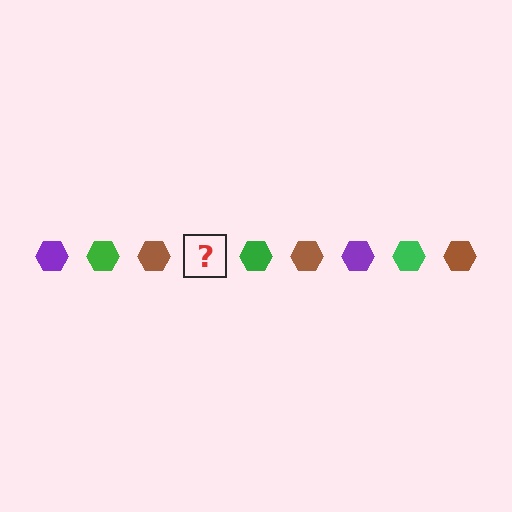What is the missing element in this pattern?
The missing element is a purple hexagon.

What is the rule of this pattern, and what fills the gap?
The rule is that the pattern cycles through purple, green, brown hexagons. The gap should be filled with a purple hexagon.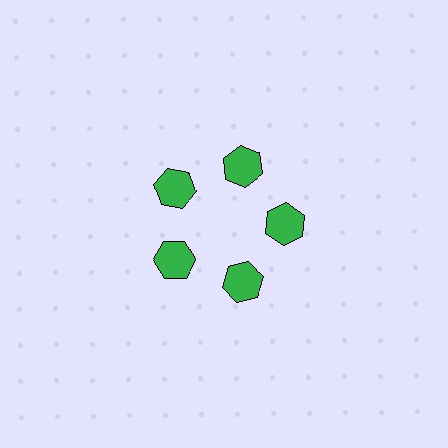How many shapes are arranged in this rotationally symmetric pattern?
There are 5 shapes, arranged in 5 groups of 1.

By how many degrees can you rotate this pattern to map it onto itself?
The pattern maps onto itself every 72 degrees of rotation.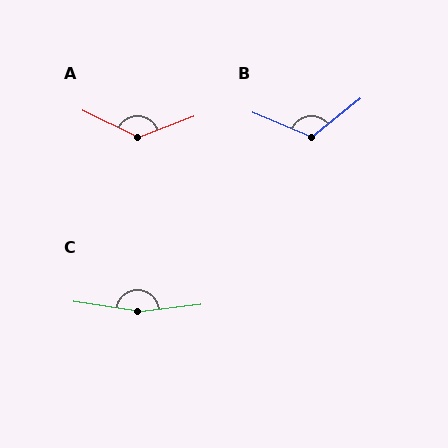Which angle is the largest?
C, at approximately 164 degrees.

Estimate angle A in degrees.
Approximately 132 degrees.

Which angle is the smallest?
B, at approximately 119 degrees.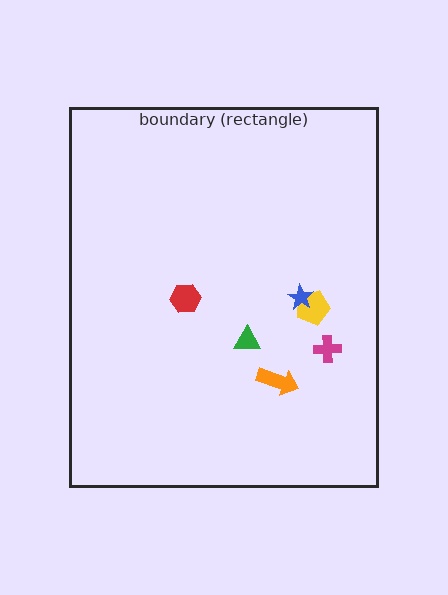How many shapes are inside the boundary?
6 inside, 0 outside.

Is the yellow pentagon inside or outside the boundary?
Inside.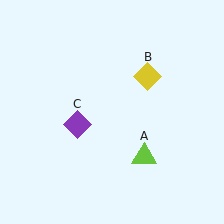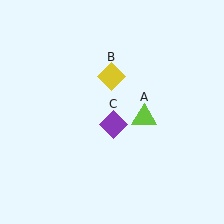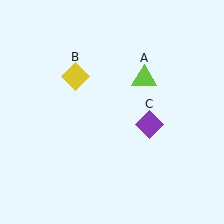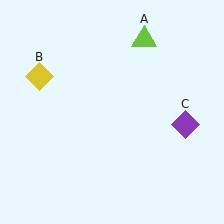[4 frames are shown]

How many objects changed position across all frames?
3 objects changed position: lime triangle (object A), yellow diamond (object B), purple diamond (object C).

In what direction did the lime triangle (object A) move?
The lime triangle (object A) moved up.